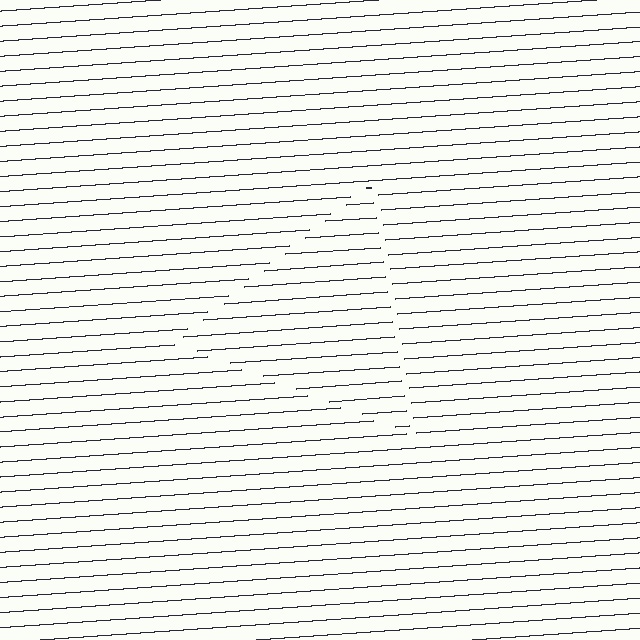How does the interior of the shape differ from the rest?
The interior of the shape contains the same grating, shifted by half a period — the contour is defined by the phase discontinuity where line-ends from the inner and outer gratings abut.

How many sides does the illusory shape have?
3 sides — the line-ends trace a triangle.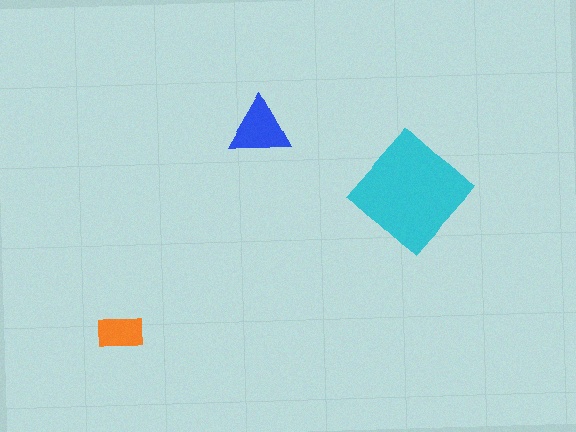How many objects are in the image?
There are 3 objects in the image.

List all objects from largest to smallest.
The cyan diamond, the blue triangle, the orange rectangle.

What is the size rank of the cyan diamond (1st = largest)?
1st.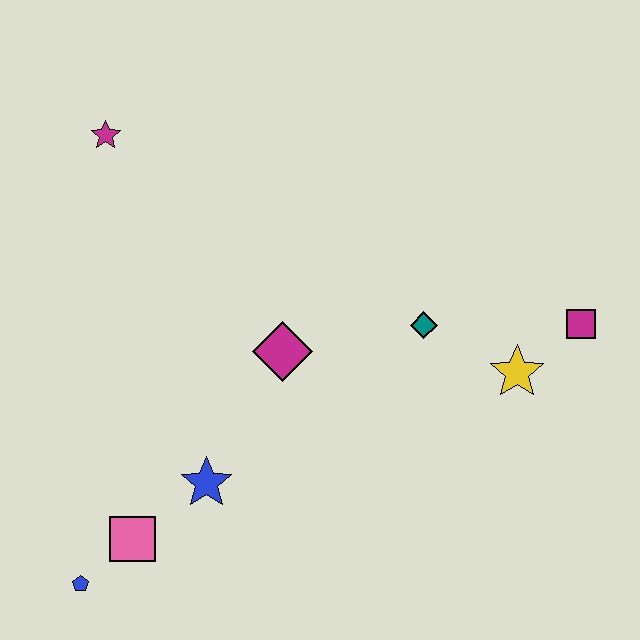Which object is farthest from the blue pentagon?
The magenta square is farthest from the blue pentagon.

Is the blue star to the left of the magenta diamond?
Yes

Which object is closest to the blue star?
The pink square is closest to the blue star.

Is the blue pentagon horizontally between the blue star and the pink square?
No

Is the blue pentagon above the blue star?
No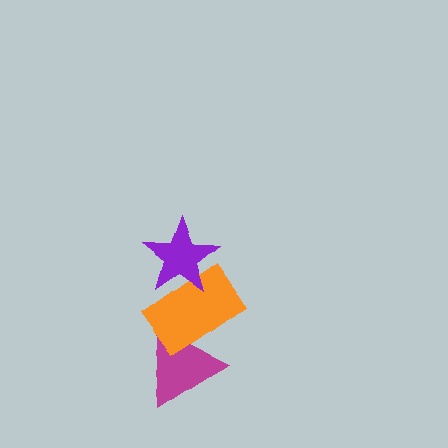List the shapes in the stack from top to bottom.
From top to bottom: the purple star, the orange rectangle, the magenta triangle.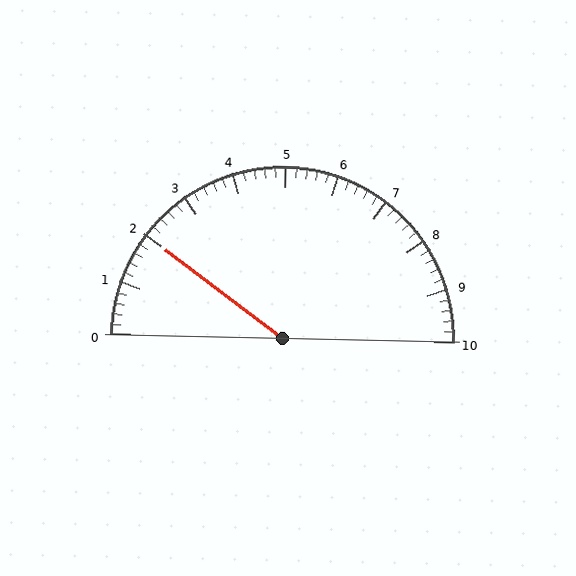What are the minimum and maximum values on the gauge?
The gauge ranges from 0 to 10.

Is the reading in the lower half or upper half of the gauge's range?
The reading is in the lower half of the range (0 to 10).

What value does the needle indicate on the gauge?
The needle indicates approximately 2.0.